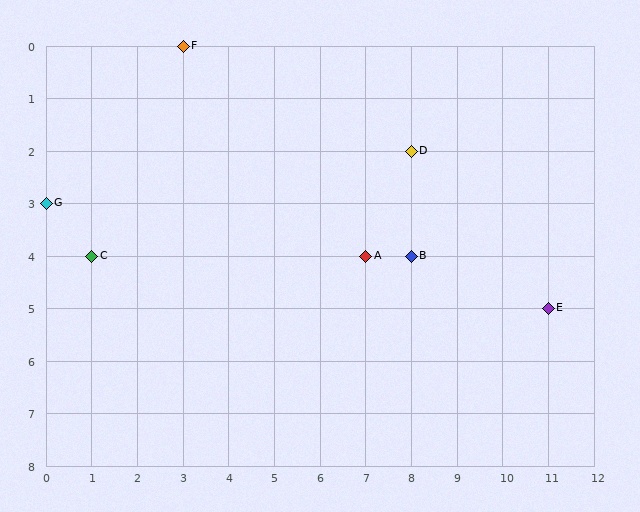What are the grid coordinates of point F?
Point F is at grid coordinates (3, 0).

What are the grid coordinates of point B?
Point B is at grid coordinates (8, 4).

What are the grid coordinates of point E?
Point E is at grid coordinates (11, 5).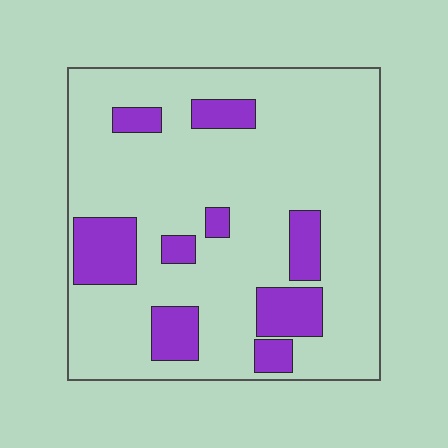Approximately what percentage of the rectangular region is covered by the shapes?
Approximately 20%.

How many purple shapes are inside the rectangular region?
9.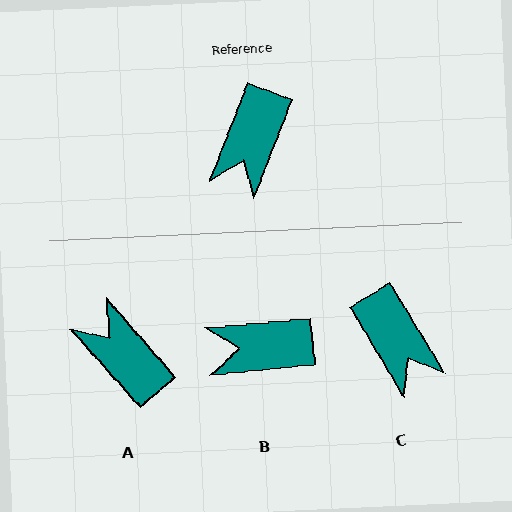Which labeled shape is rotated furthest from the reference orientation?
A, about 118 degrees away.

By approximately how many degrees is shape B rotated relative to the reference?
Approximately 64 degrees clockwise.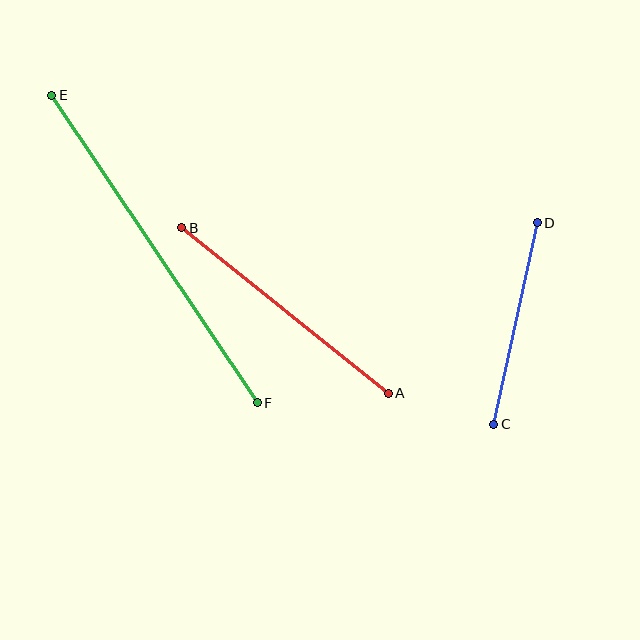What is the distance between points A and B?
The distance is approximately 265 pixels.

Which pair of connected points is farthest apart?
Points E and F are farthest apart.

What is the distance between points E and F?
The distance is approximately 370 pixels.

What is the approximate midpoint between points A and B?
The midpoint is at approximately (285, 311) pixels.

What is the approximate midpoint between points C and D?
The midpoint is at approximately (515, 323) pixels.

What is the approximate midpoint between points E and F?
The midpoint is at approximately (155, 249) pixels.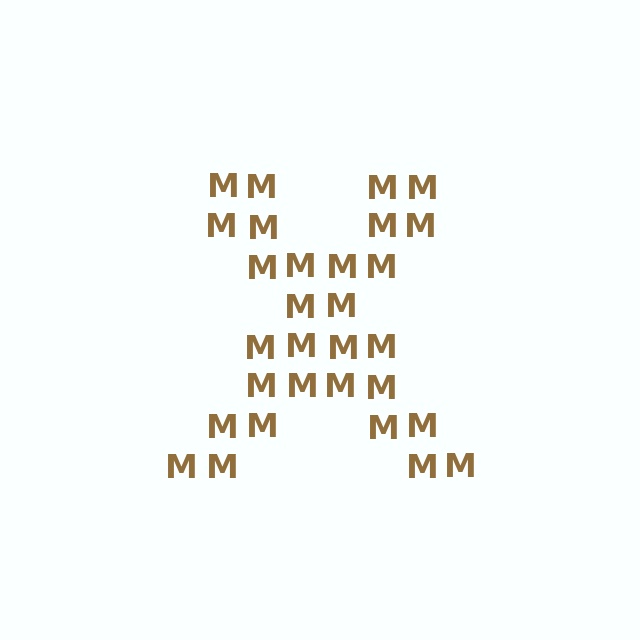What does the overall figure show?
The overall figure shows the letter X.